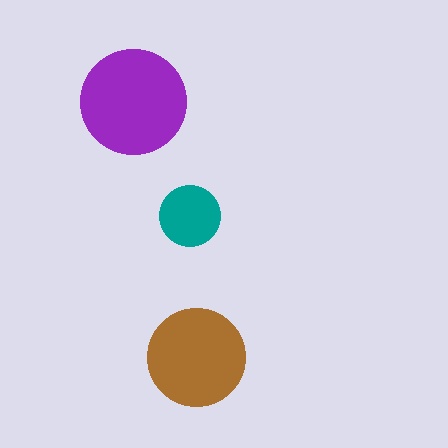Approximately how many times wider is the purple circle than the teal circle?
About 1.5 times wider.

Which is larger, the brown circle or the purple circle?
The purple one.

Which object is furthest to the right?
The brown circle is rightmost.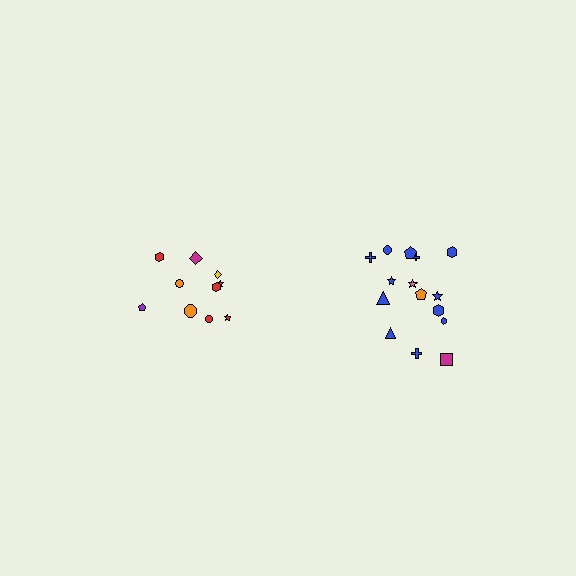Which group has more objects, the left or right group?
The right group.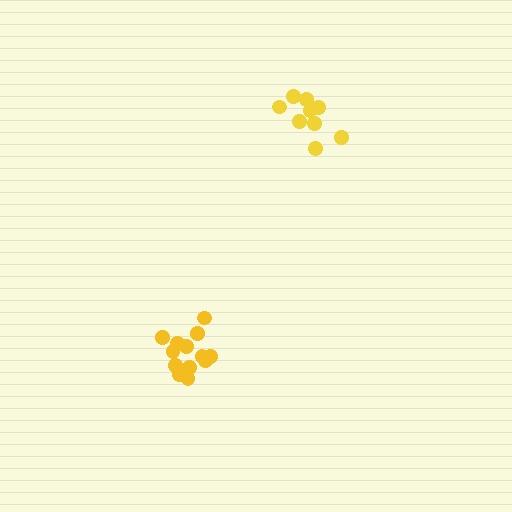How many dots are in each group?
Group 1: 9 dots, Group 2: 13 dots (22 total).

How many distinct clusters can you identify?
There are 2 distinct clusters.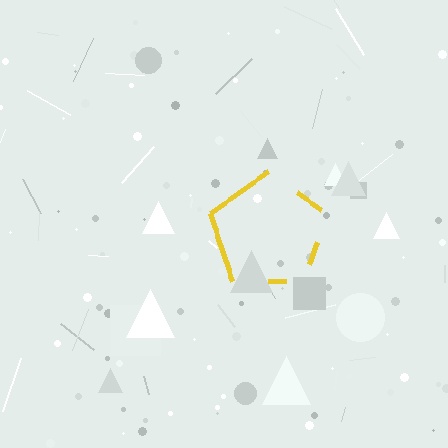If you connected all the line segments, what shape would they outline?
They would outline a pentagon.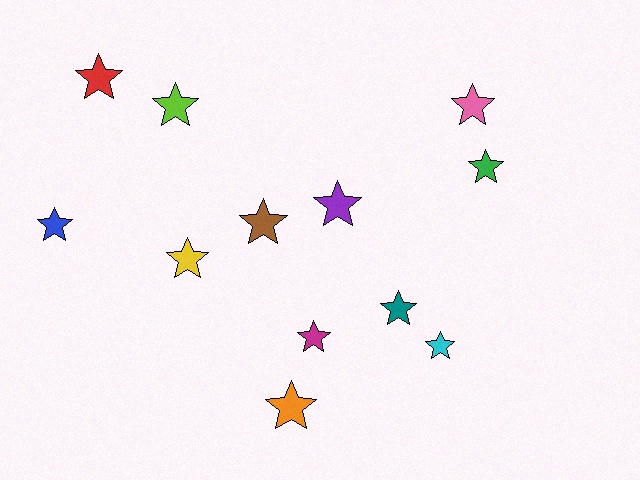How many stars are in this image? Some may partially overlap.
There are 12 stars.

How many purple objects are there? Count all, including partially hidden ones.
There is 1 purple object.